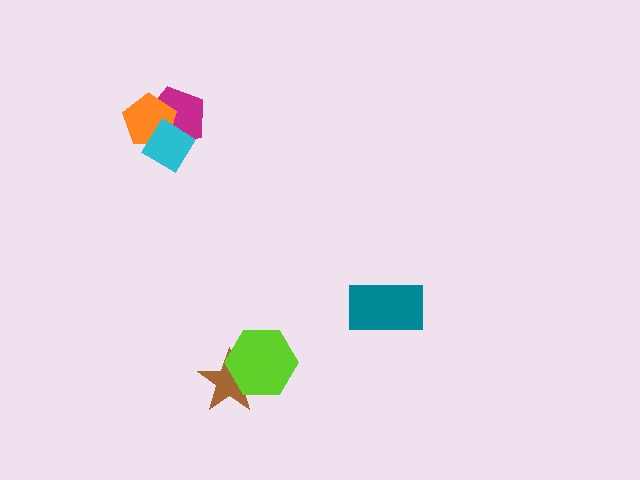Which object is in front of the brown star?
The lime hexagon is in front of the brown star.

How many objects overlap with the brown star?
1 object overlaps with the brown star.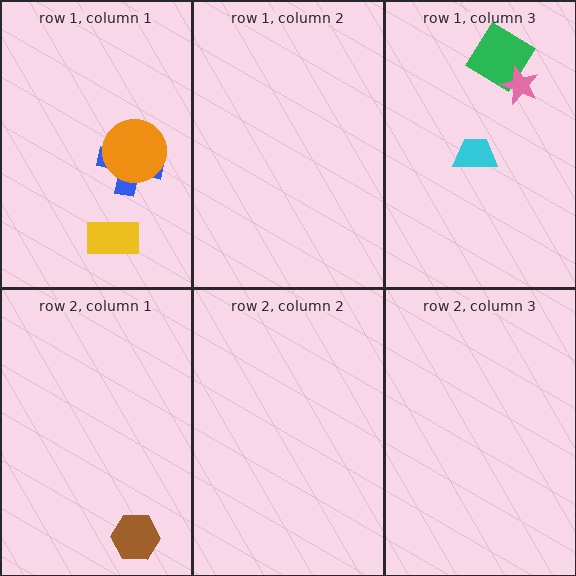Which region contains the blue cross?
The row 1, column 1 region.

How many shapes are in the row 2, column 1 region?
1.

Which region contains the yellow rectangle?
The row 1, column 1 region.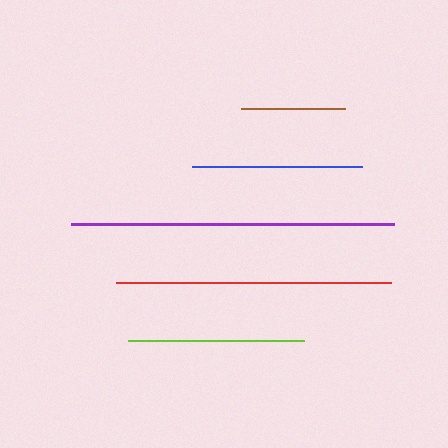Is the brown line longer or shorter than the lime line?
The lime line is longer than the brown line.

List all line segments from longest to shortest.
From longest to shortest: purple, red, lime, blue, brown.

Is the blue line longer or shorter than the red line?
The red line is longer than the blue line.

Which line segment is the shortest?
The brown line is the shortest at approximately 104 pixels.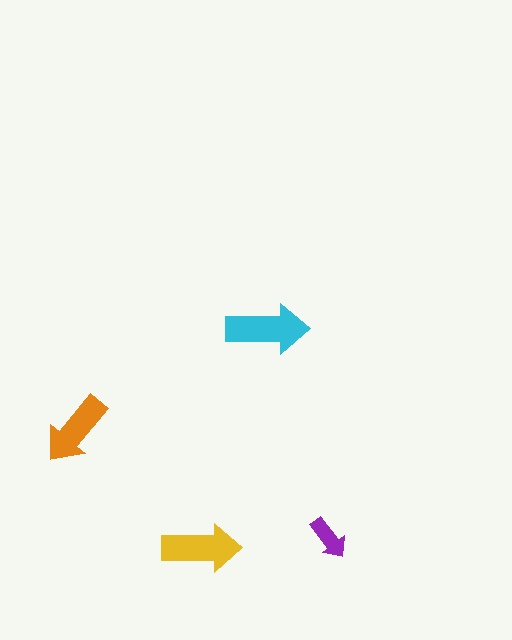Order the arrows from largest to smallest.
the cyan one, the yellow one, the orange one, the purple one.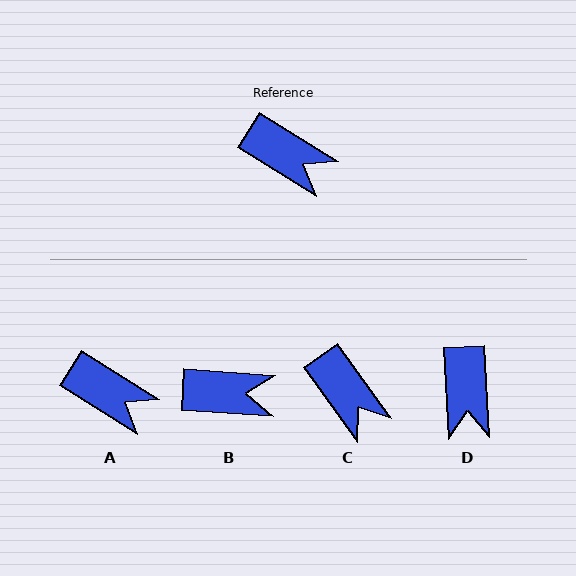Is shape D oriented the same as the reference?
No, it is off by about 55 degrees.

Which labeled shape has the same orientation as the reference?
A.